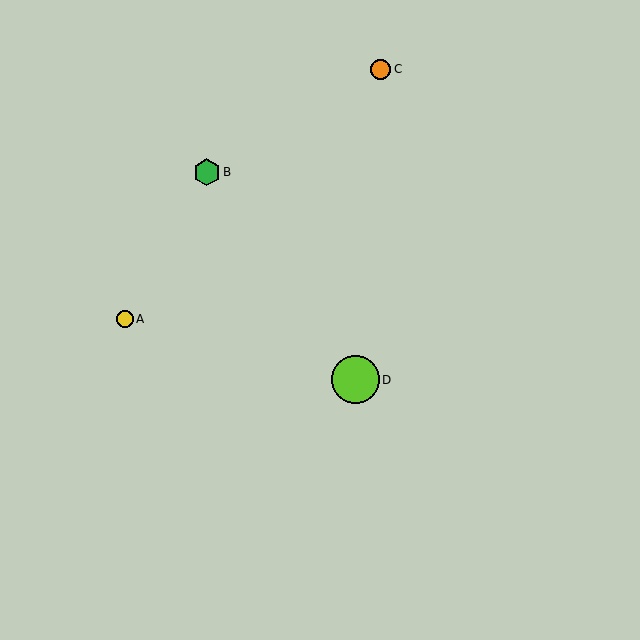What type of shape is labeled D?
Shape D is a lime circle.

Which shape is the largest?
The lime circle (labeled D) is the largest.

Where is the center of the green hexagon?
The center of the green hexagon is at (207, 172).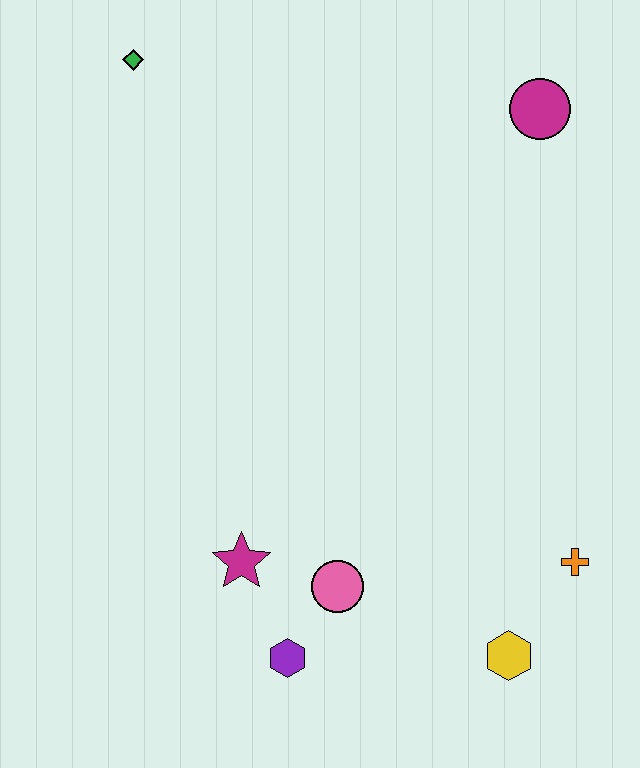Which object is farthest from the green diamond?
The yellow hexagon is farthest from the green diamond.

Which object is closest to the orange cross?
The yellow hexagon is closest to the orange cross.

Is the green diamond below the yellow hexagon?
No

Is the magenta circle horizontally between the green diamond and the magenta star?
No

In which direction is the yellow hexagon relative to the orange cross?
The yellow hexagon is below the orange cross.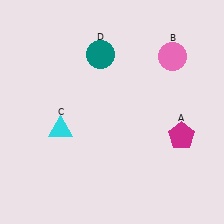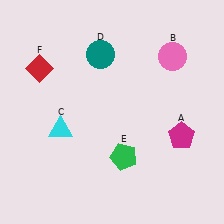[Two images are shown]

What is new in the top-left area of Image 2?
A red diamond (F) was added in the top-left area of Image 2.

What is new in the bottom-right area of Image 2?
A green pentagon (E) was added in the bottom-right area of Image 2.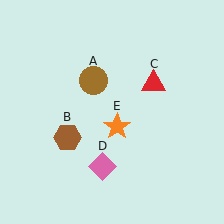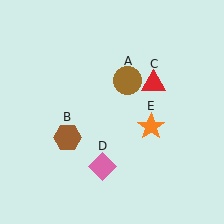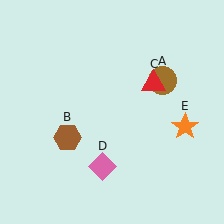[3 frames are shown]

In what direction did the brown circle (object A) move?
The brown circle (object A) moved right.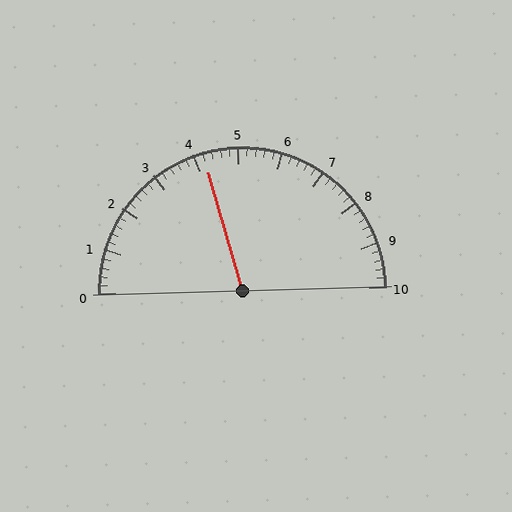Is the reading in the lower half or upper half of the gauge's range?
The reading is in the lower half of the range (0 to 10).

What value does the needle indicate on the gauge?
The needle indicates approximately 4.2.